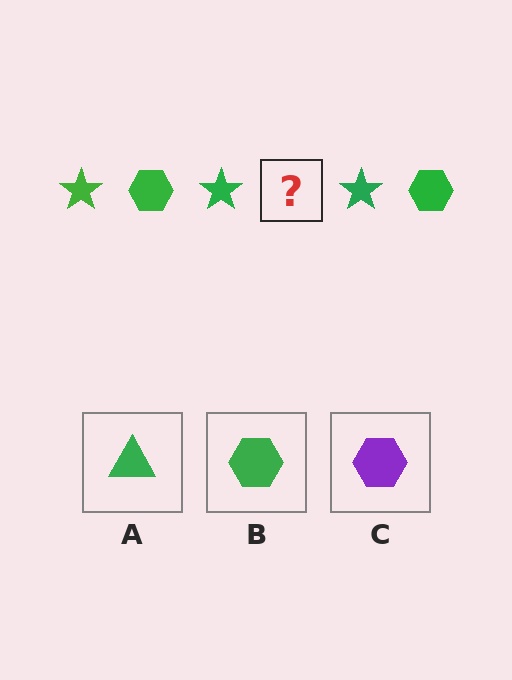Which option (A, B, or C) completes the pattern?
B.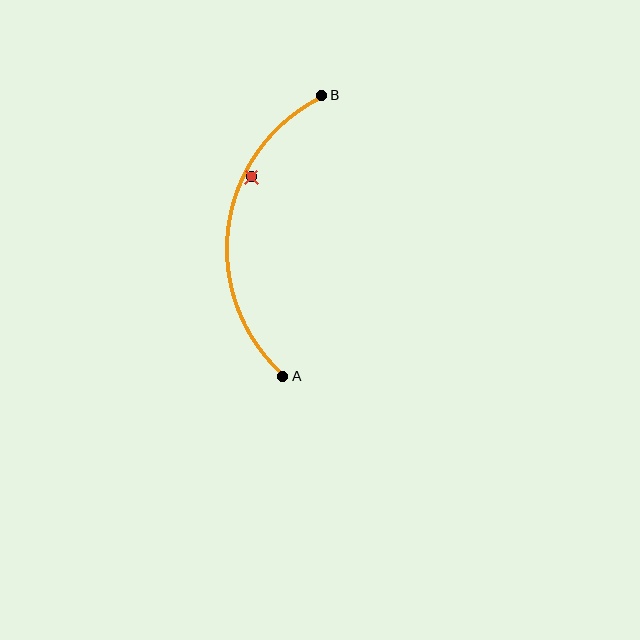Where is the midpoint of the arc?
The arc midpoint is the point on the curve farthest from the straight line joining A and B. It sits to the left of that line.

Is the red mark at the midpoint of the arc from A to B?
No — the red mark does not lie on the arc at all. It sits slightly inside the curve.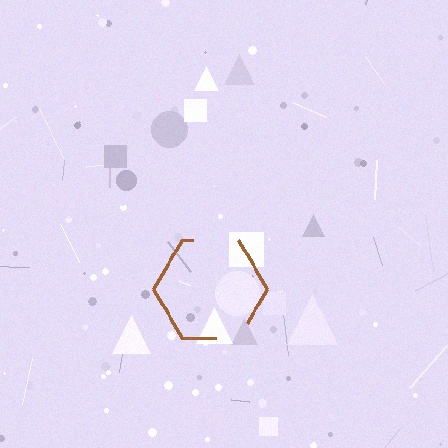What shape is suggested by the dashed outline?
The dashed outline suggests a hexagon.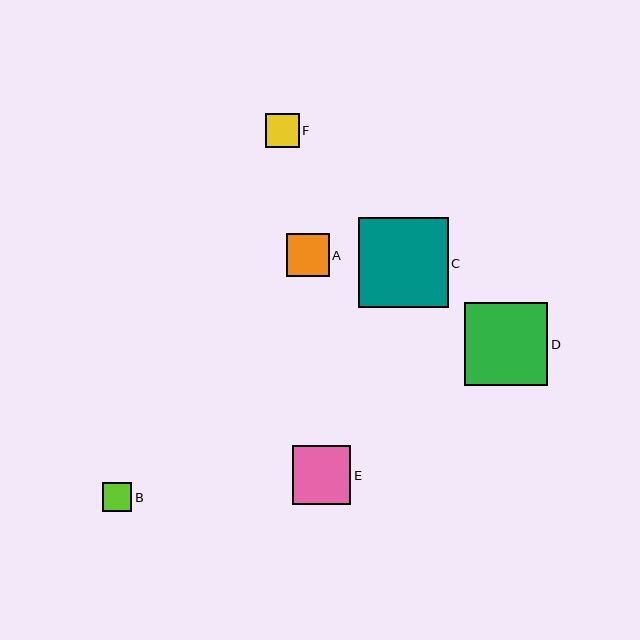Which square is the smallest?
Square B is the smallest with a size of approximately 29 pixels.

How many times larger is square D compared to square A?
Square D is approximately 2.0 times the size of square A.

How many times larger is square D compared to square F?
Square D is approximately 2.5 times the size of square F.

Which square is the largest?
Square C is the largest with a size of approximately 90 pixels.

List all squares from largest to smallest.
From largest to smallest: C, D, E, A, F, B.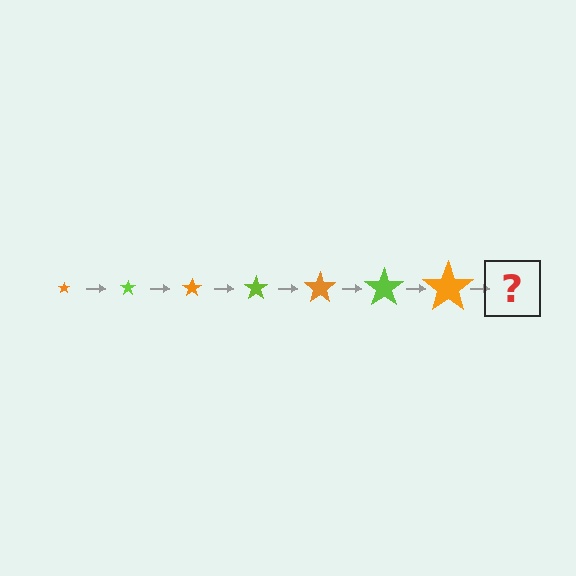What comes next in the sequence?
The next element should be a lime star, larger than the previous one.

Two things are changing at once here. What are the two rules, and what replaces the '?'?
The two rules are that the star grows larger each step and the color cycles through orange and lime. The '?' should be a lime star, larger than the previous one.